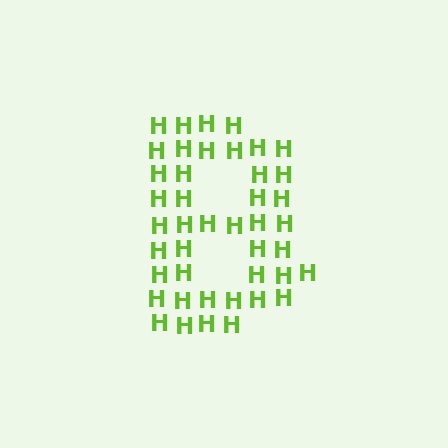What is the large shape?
The large shape is the letter B.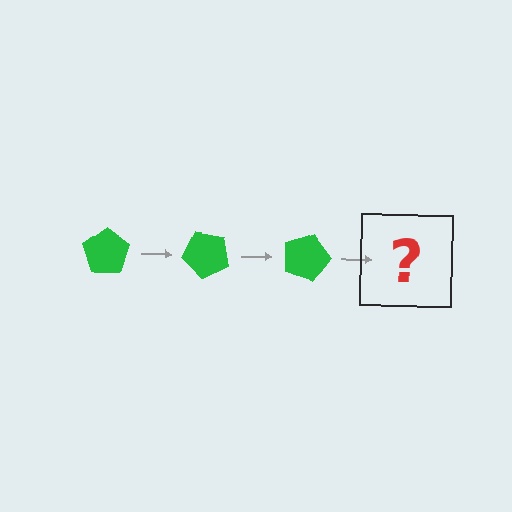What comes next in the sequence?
The next element should be a green pentagon rotated 135 degrees.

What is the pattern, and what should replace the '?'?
The pattern is that the pentagon rotates 45 degrees each step. The '?' should be a green pentagon rotated 135 degrees.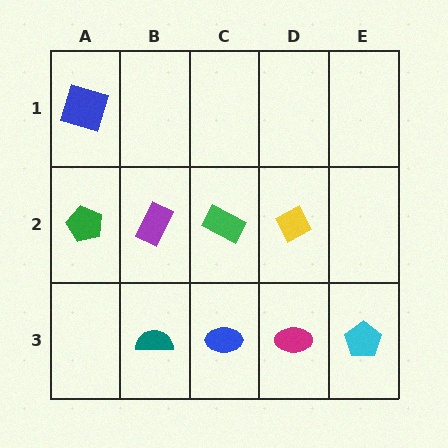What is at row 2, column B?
A purple rectangle.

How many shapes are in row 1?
1 shape.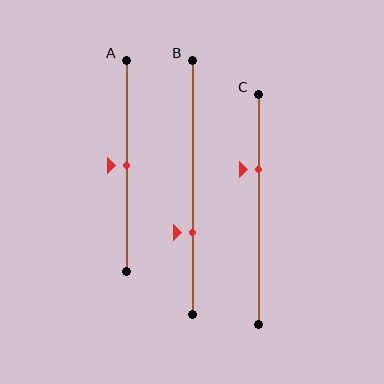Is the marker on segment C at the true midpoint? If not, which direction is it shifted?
No, the marker on segment C is shifted upward by about 17% of the segment length.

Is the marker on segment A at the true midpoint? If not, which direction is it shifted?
Yes, the marker on segment A is at the true midpoint.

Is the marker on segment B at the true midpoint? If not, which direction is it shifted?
No, the marker on segment B is shifted downward by about 18% of the segment length.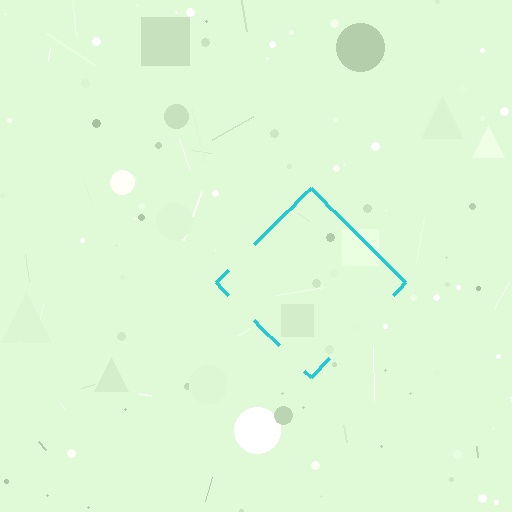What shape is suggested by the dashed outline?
The dashed outline suggests a diamond.